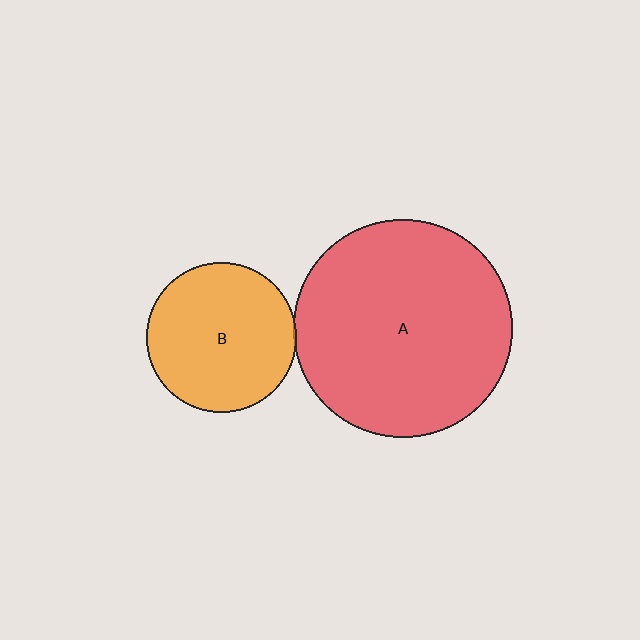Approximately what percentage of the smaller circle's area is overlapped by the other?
Approximately 5%.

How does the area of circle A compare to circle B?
Approximately 2.1 times.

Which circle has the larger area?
Circle A (red).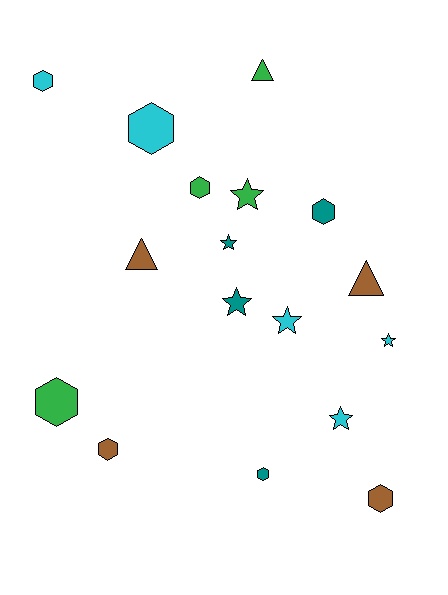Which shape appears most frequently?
Hexagon, with 8 objects.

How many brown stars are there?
There are no brown stars.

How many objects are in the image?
There are 17 objects.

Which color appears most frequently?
Cyan, with 5 objects.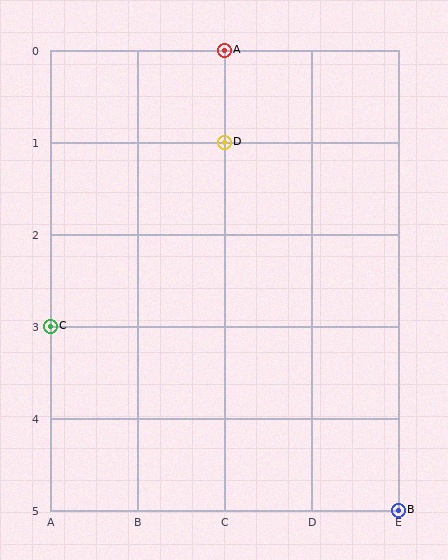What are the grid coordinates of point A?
Point A is at grid coordinates (C, 0).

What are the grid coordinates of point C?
Point C is at grid coordinates (A, 3).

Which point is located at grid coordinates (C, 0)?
Point A is at (C, 0).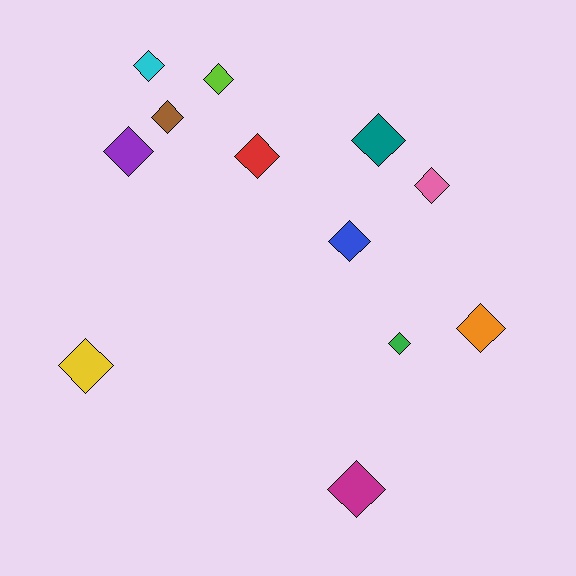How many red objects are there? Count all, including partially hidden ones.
There is 1 red object.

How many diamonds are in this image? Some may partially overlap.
There are 12 diamonds.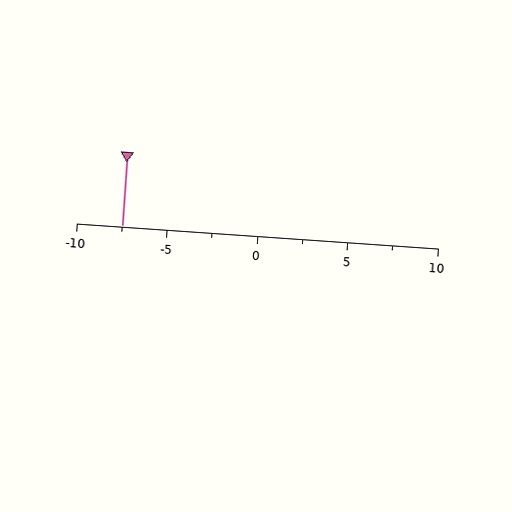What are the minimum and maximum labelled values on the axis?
The axis runs from -10 to 10.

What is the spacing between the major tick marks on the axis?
The major ticks are spaced 5 apart.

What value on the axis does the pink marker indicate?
The marker indicates approximately -7.5.